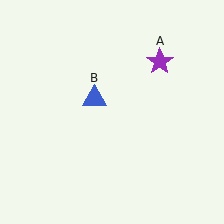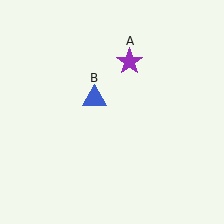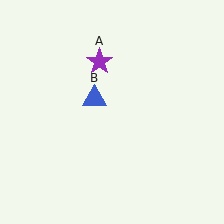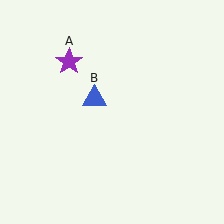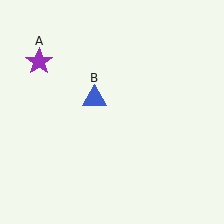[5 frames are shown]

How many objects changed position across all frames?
1 object changed position: purple star (object A).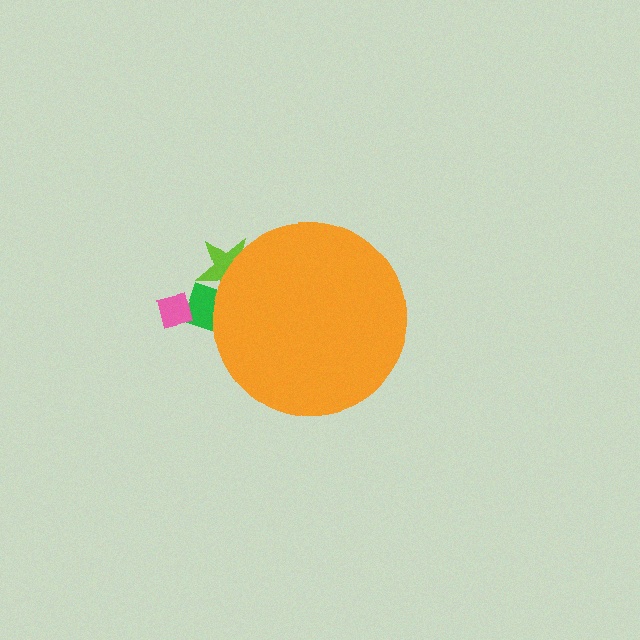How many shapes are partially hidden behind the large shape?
2 shapes are partially hidden.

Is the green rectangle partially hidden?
Yes, the green rectangle is partially hidden behind the orange circle.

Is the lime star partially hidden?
Yes, the lime star is partially hidden behind the orange circle.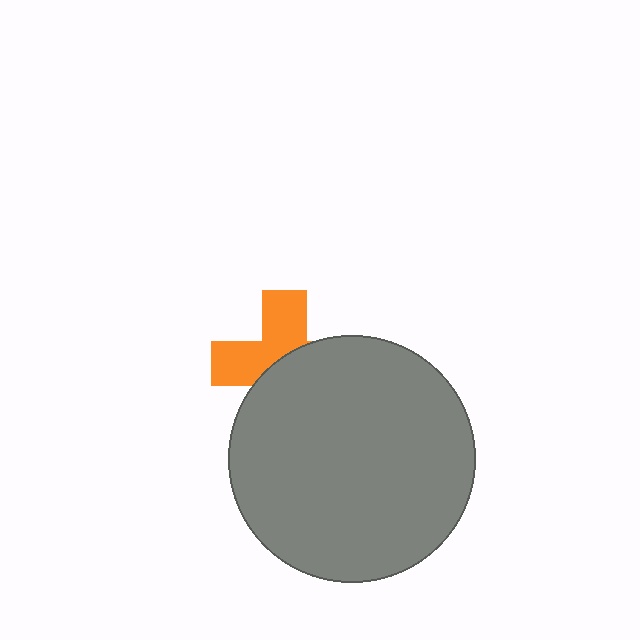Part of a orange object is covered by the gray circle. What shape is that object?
It is a cross.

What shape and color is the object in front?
The object in front is a gray circle.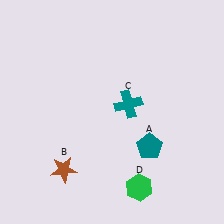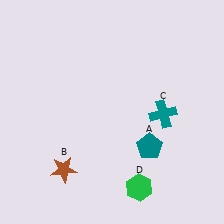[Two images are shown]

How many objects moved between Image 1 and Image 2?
1 object moved between the two images.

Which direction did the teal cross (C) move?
The teal cross (C) moved right.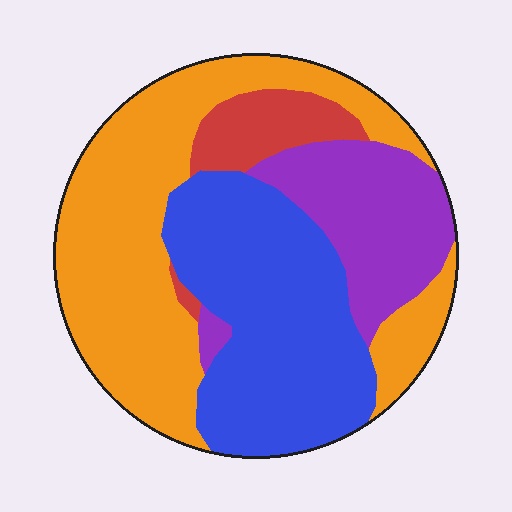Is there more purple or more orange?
Orange.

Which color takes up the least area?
Red, at roughly 10%.